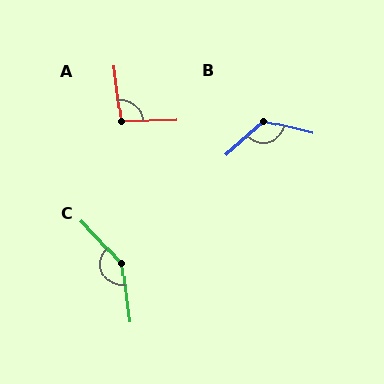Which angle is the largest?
C, at approximately 145 degrees.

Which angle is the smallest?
A, at approximately 95 degrees.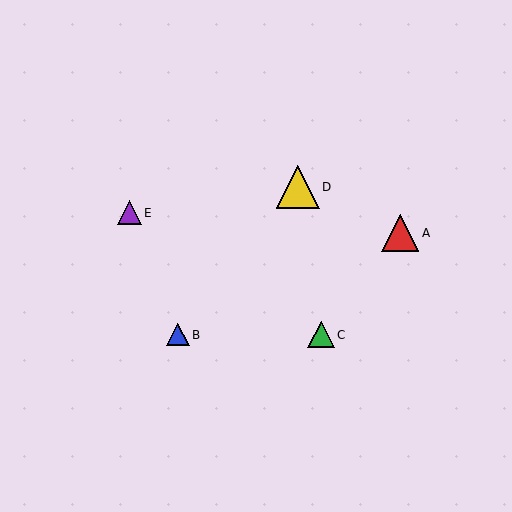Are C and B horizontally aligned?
Yes, both are at y≈335.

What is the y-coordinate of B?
Object B is at y≈335.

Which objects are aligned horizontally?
Objects B, C are aligned horizontally.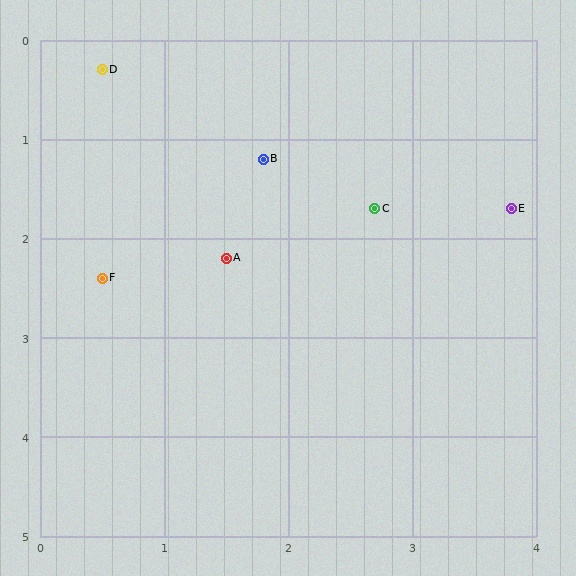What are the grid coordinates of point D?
Point D is at approximately (0.5, 0.3).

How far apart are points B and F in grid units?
Points B and F are about 1.8 grid units apart.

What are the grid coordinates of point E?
Point E is at approximately (3.8, 1.7).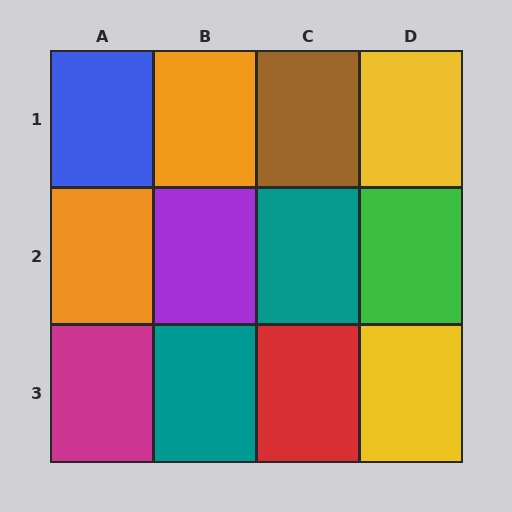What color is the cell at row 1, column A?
Blue.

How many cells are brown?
1 cell is brown.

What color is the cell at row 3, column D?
Yellow.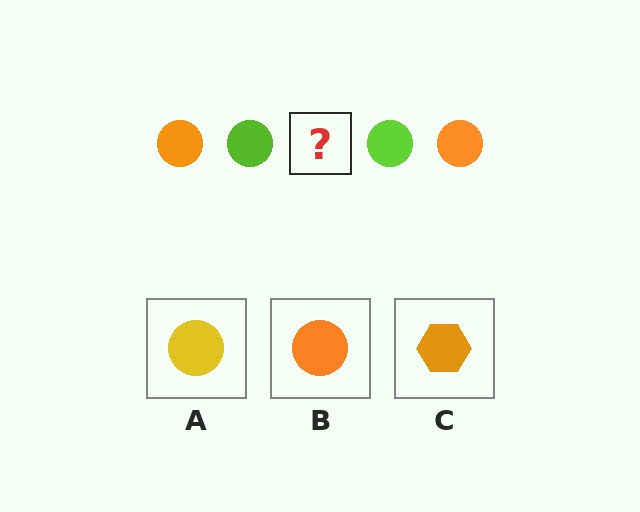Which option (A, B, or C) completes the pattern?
B.